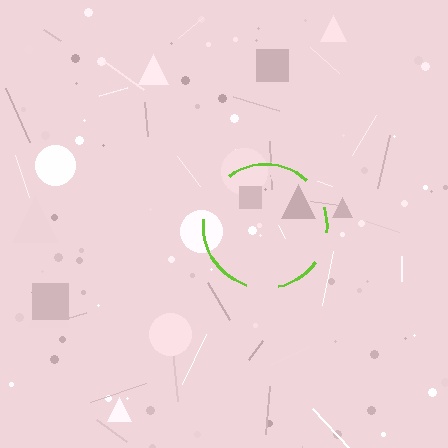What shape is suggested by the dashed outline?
The dashed outline suggests a circle.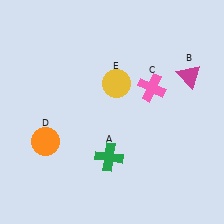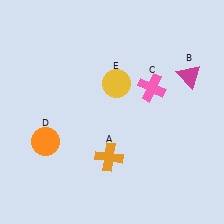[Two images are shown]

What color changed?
The cross (A) changed from green in Image 1 to orange in Image 2.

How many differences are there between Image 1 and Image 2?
There is 1 difference between the two images.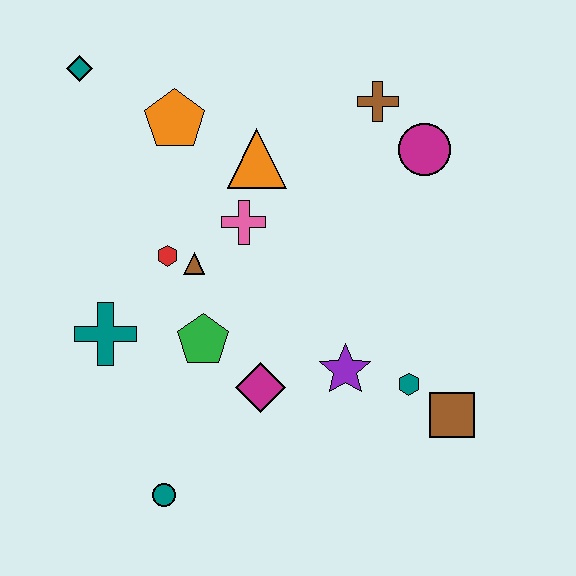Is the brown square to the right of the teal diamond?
Yes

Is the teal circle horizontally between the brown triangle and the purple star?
No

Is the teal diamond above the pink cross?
Yes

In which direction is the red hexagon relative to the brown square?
The red hexagon is to the left of the brown square.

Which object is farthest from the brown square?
The teal diamond is farthest from the brown square.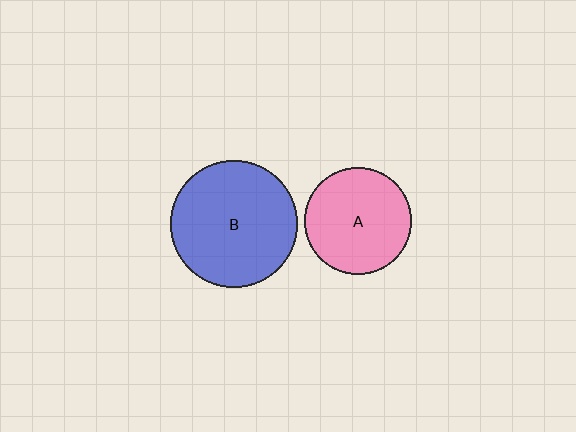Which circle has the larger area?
Circle B (blue).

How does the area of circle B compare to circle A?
Approximately 1.4 times.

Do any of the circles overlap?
No, none of the circles overlap.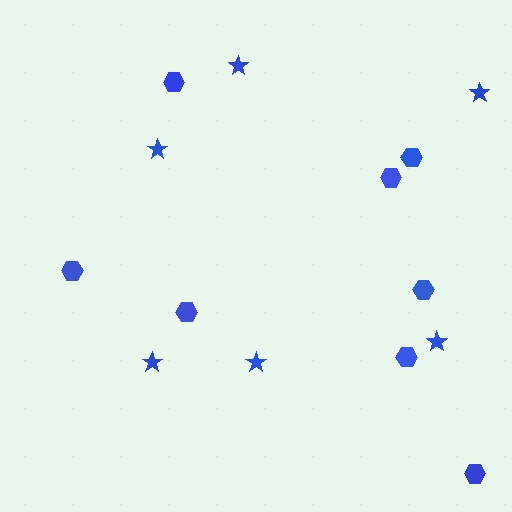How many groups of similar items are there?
There are 2 groups: one group of stars (6) and one group of hexagons (8).